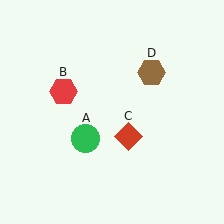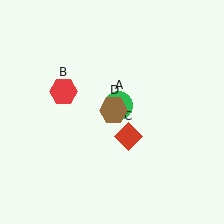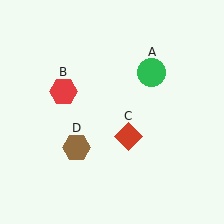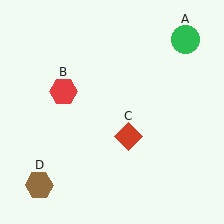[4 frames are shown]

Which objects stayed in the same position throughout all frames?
Red hexagon (object B) and red diamond (object C) remained stationary.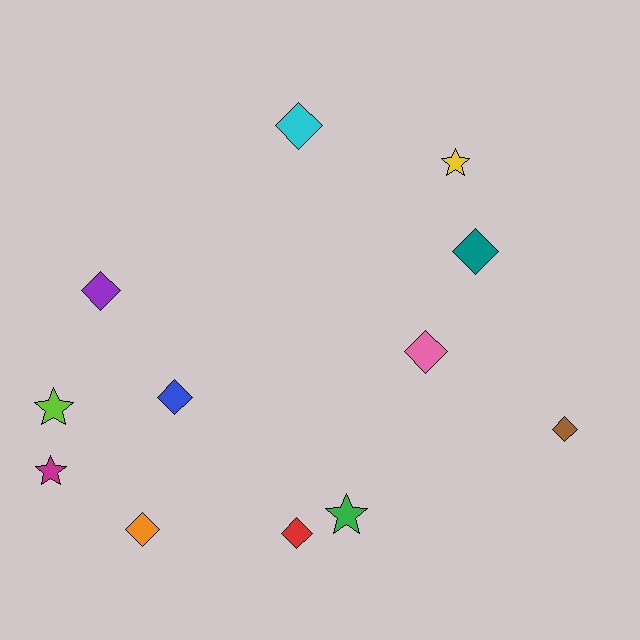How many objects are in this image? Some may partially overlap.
There are 12 objects.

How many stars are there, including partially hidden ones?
There are 4 stars.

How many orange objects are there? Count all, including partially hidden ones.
There is 1 orange object.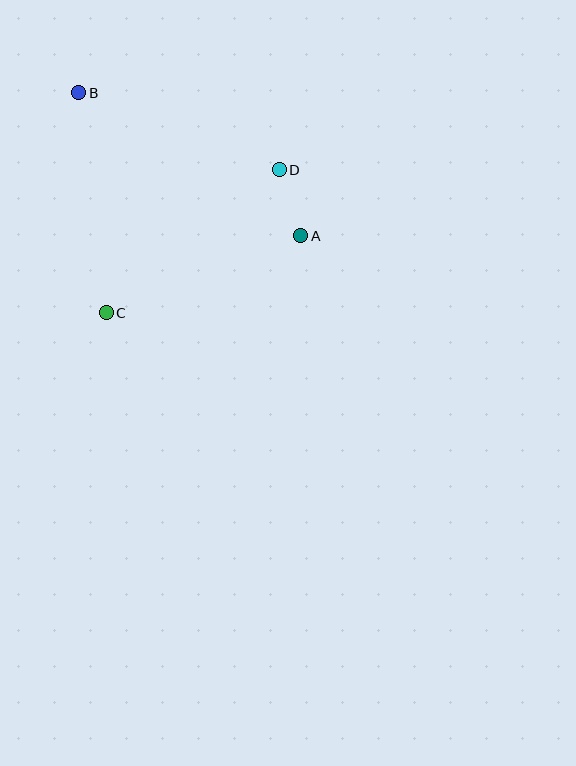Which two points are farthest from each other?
Points A and B are farthest from each other.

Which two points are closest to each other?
Points A and D are closest to each other.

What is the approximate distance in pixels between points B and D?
The distance between B and D is approximately 215 pixels.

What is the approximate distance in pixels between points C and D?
The distance between C and D is approximately 224 pixels.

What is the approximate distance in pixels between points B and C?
The distance between B and C is approximately 222 pixels.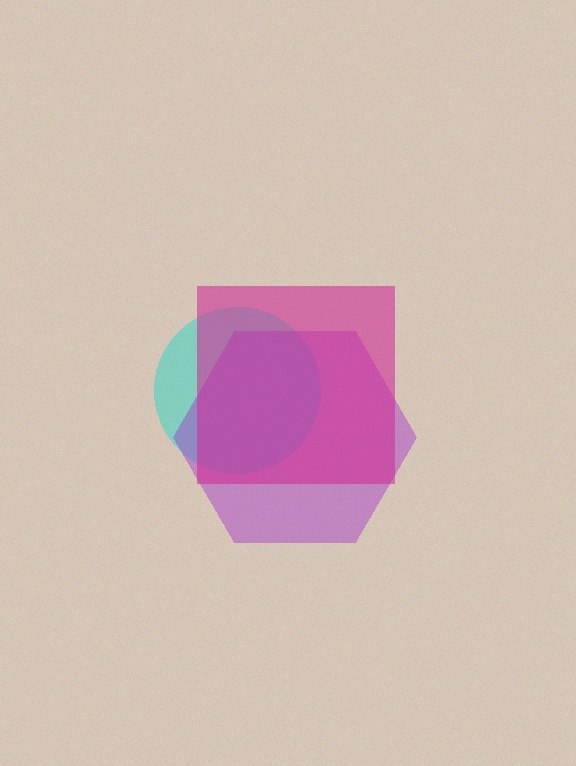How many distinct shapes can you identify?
There are 3 distinct shapes: a cyan circle, a purple hexagon, a magenta square.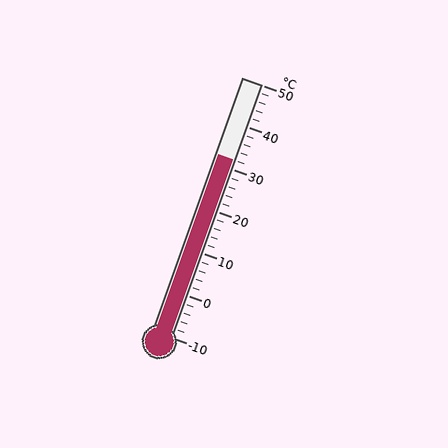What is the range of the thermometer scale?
The thermometer scale ranges from -10°C to 50°C.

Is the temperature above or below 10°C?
The temperature is above 10°C.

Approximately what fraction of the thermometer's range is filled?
The thermometer is filled to approximately 70% of its range.